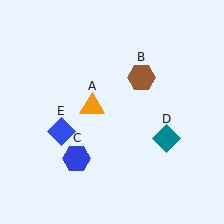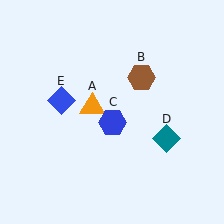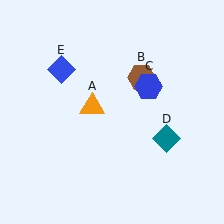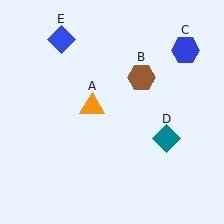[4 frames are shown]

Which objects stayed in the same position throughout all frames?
Orange triangle (object A) and brown hexagon (object B) and teal diamond (object D) remained stationary.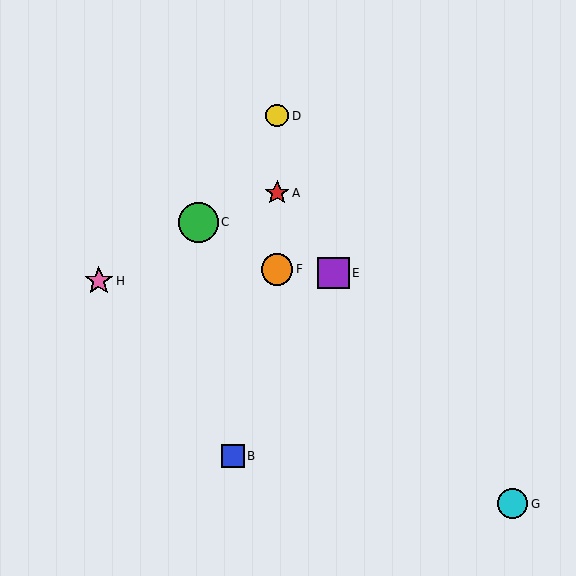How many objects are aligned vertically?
3 objects (A, D, F) are aligned vertically.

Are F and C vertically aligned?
No, F is at x≈277 and C is at x≈198.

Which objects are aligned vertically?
Objects A, D, F are aligned vertically.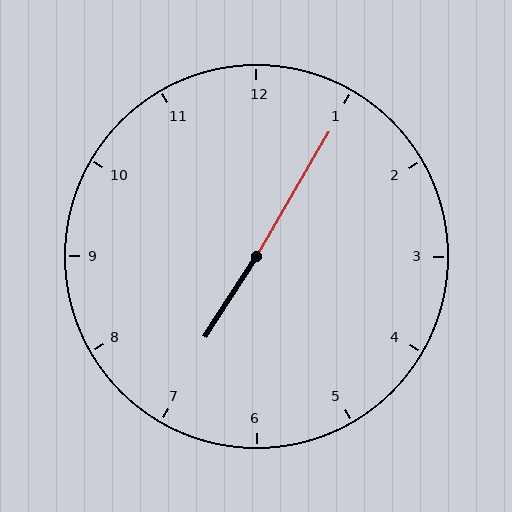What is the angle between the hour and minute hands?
Approximately 178 degrees.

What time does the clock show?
7:05.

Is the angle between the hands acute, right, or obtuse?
It is obtuse.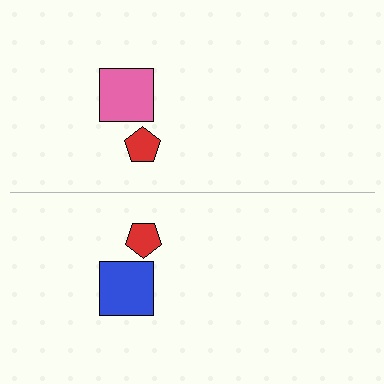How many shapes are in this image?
There are 4 shapes in this image.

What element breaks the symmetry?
The blue square on the bottom side breaks the symmetry — its mirror counterpart is pink.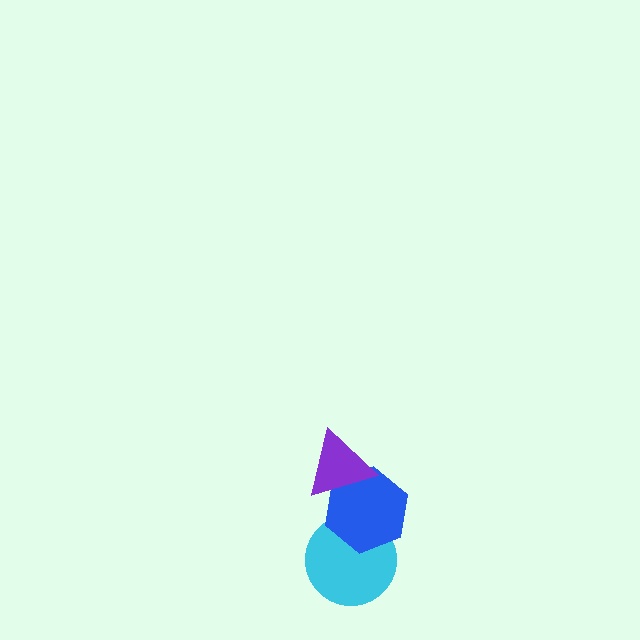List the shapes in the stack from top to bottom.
From top to bottom: the purple triangle, the blue hexagon, the cyan circle.